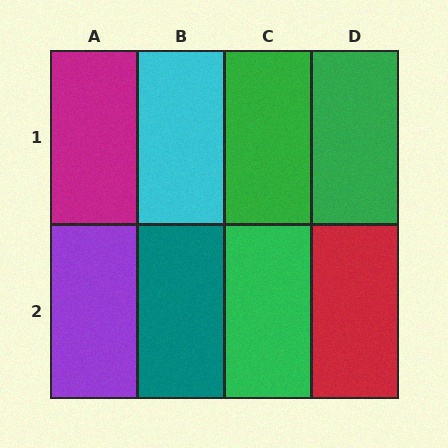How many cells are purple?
1 cell is purple.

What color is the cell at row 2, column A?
Purple.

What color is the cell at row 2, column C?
Green.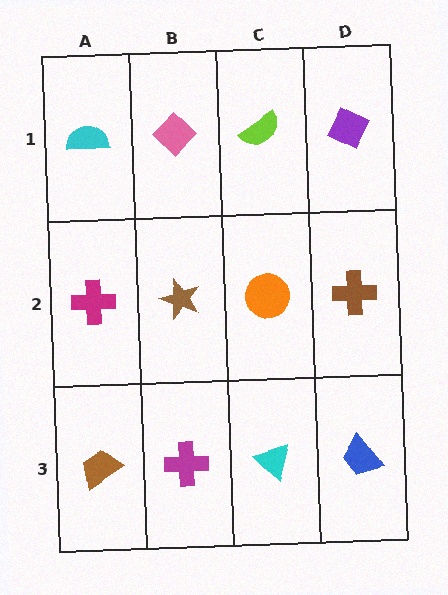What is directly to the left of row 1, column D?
A lime semicircle.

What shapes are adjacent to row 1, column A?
A magenta cross (row 2, column A), a pink diamond (row 1, column B).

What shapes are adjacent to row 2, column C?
A lime semicircle (row 1, column C), a cyan triangle (row 3, column C), a brown star (row 2, column B), a brown cross (row 2, column D).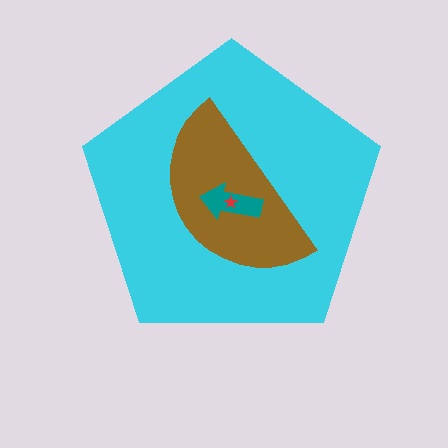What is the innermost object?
The red star.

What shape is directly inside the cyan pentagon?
The brown semicircle.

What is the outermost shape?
The cyan pentagon.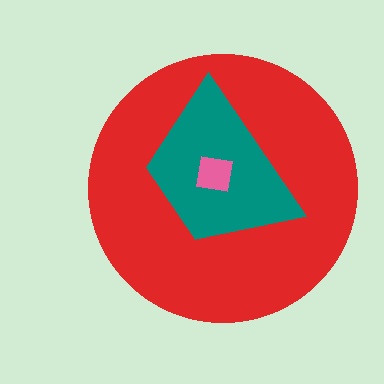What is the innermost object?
The pink square.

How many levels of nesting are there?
3.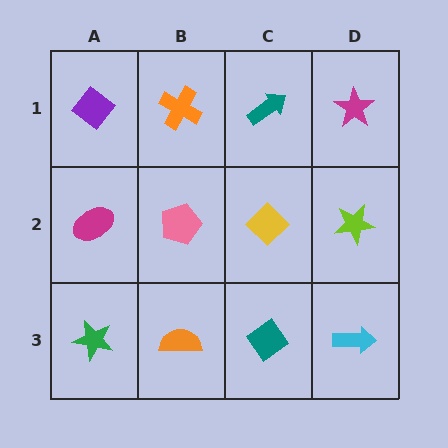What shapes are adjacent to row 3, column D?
A lime star (row 2, column D), a teal diamond (row 3, column C).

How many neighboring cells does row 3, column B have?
3.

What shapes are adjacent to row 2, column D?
A magenta star (row 1, column D), a cyan arrow (row 3, column D), a yellow diamond (row 2, column C).